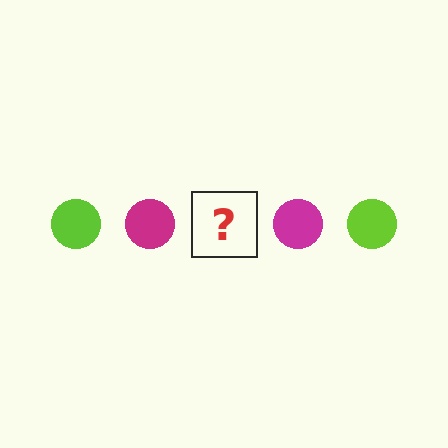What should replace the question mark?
The question mark should be replaced with a lime circle.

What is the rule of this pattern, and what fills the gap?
The rule is that the pattern cycles through lime, magenta circles. The gap should be filled with a lime circle.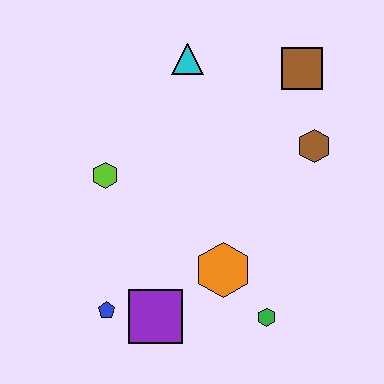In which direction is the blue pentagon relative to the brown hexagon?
The blue pentagon is to the left of the brown hexagon.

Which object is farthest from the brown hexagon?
The blue pentagon is farthest from the brown hexagon.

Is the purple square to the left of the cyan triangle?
Yes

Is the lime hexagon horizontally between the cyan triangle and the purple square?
No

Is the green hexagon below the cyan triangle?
Yes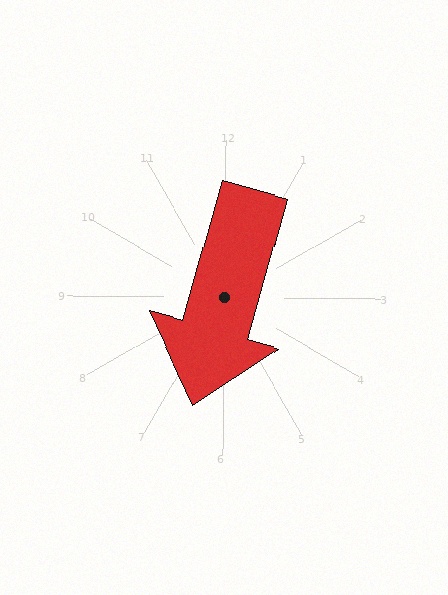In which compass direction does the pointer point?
South.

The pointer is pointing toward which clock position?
Roughly 7 o'clock.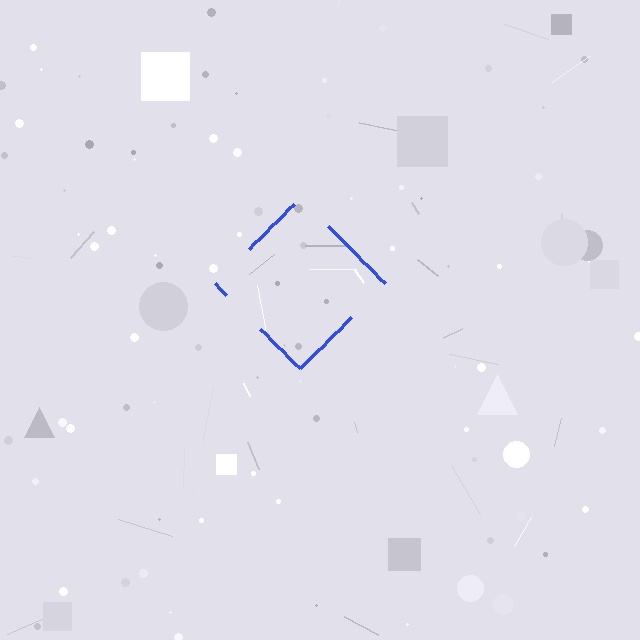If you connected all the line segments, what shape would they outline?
They would outline a diamond.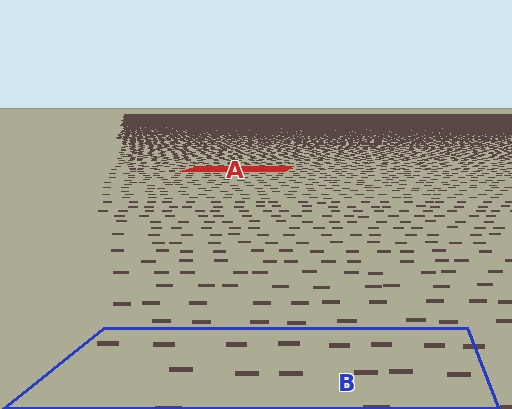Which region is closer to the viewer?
Region B is closer. The texture elements there are larger and more spread out.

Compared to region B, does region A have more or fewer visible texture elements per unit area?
Region A has more texture elements per unit area — they are packed more densely because it is farther away.